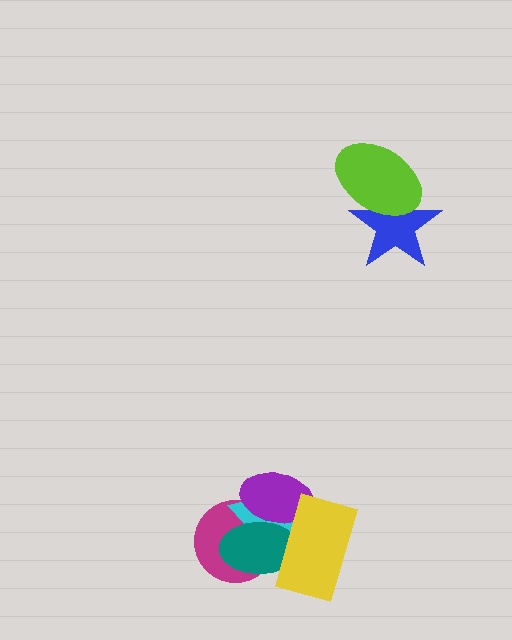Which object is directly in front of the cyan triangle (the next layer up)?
The purple ellipse is directly in front of the cyan triangle.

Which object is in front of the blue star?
The lime ellipse is in front of the blue star.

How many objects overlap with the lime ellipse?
1 object overlaps with the lime ellipse.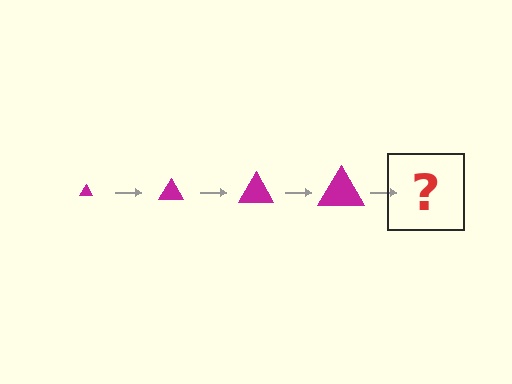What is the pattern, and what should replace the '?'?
The pattern is that the triangle gets progressively larger each step. The '?' should be a magenta triangle, larger than the previous one.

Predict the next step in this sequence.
The next step is a magenta triangle, larger than the previous one.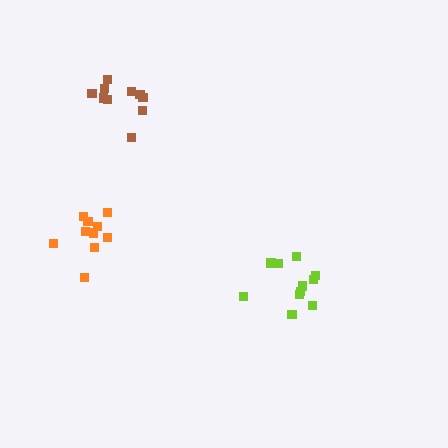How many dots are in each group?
Group 1: 10 dots, Group 2: 11 dots, Group 3: 10 dots (31 total).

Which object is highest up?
The brown cluster is topmost.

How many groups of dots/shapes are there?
There are 3 groups.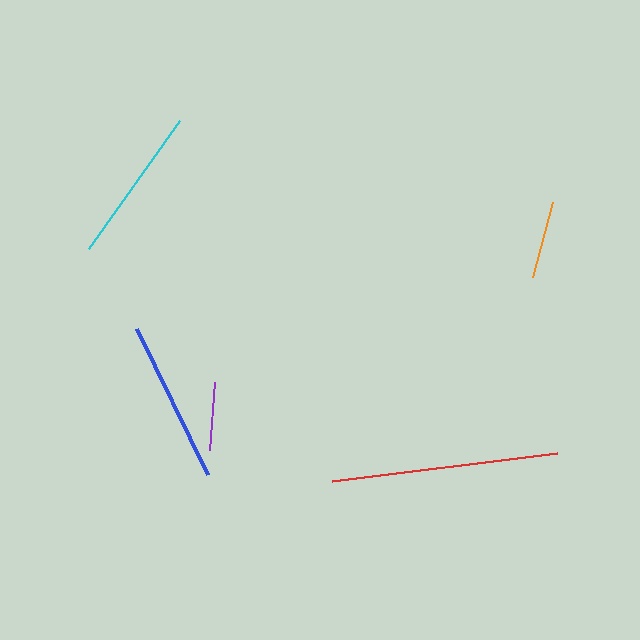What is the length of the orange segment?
The orange segment is approximately 78 pixels long.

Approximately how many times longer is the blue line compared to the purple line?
The blue line is approximately 2.4 times the length of the purple line.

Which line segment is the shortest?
The purple line is the shortest at approximately 68 pixels.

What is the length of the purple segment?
The purple segment is approximately 68 pixels long.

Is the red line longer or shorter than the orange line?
The red line is longer than the orange line.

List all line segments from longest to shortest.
From longest to shortest: red, blue, cyan, orange, purple.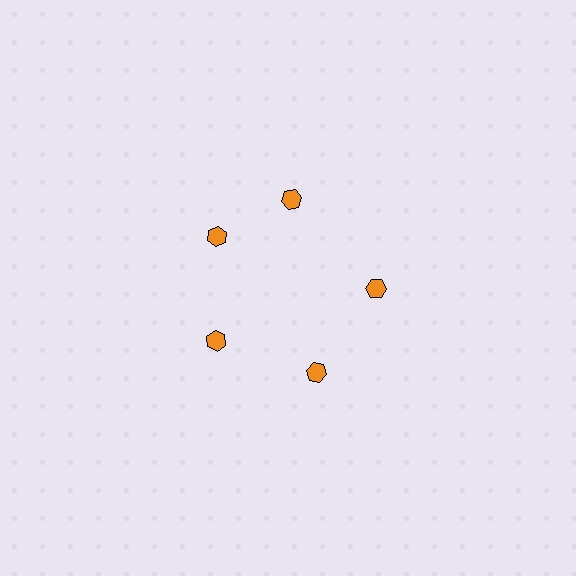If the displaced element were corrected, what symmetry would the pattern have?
It would have 5-fold rotational symmetry — the pattern would map onto itself every 72 degrees.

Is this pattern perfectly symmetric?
No. The 5 orange hexagons are arranged in a ring, but one element near the 1 o'clock position is rotated out of alignment along the ring, breaking the 5-fold rotational symmetry.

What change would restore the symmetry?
The symmetry would be restored by rotating it back into even spacing with its neighbors so that all 5 hexagons sit at equal angles and equal distance from the center.